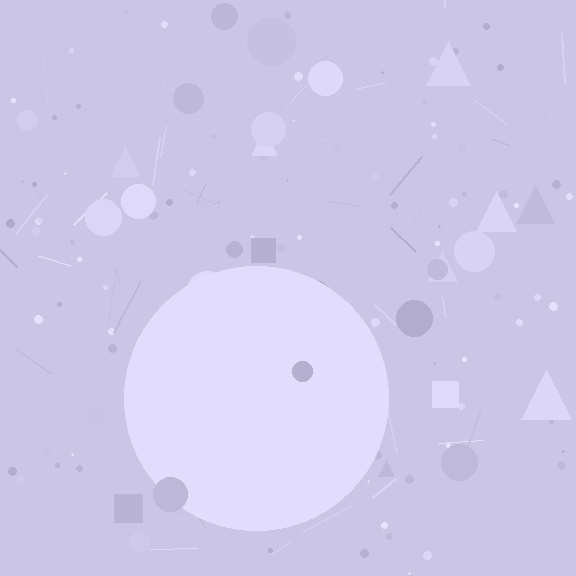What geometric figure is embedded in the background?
A circle is embedded in the background.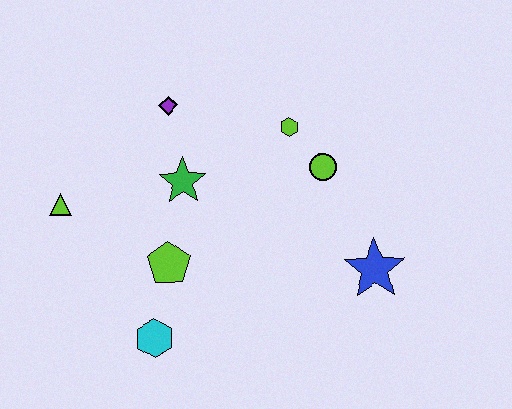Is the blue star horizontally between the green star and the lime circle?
No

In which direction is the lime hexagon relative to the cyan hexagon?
The lime hexagon is above the cyan hexagon.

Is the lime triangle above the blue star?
Yes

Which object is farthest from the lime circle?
The lime triangle is farthest from the lime circle.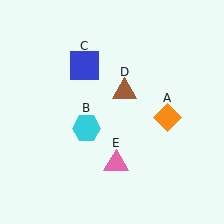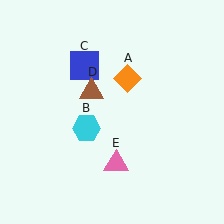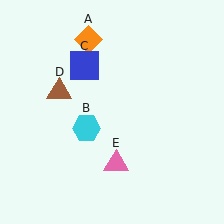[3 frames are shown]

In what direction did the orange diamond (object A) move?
The orange diamond (object A) moved up and to the left.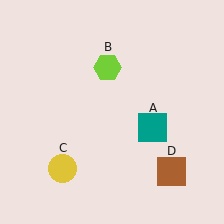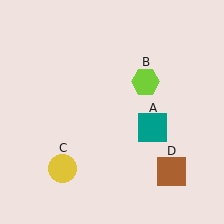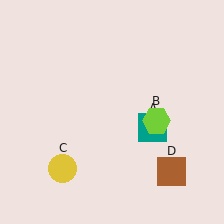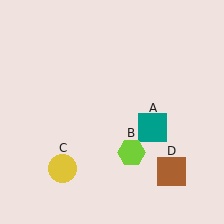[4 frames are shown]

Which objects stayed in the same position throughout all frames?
Teal square (object A) and yellow circle (object C) and brown square (object D) remained stationary.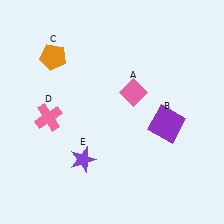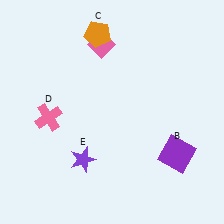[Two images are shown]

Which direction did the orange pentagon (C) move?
The orange pentagon (C) moved right.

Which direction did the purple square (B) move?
The purple square (B) moved down.